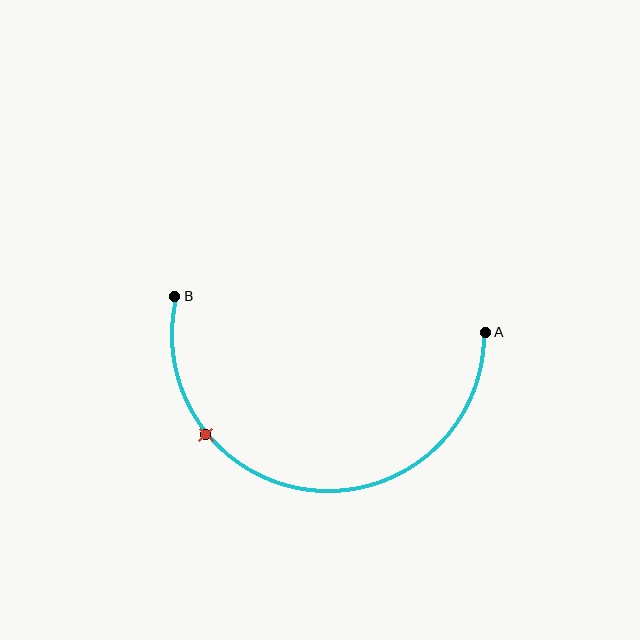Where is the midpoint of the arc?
The arc midpoint is the point on the curve farthest from the straight line joining A and B. It sits below that line.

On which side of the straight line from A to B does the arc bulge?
The arc bulges below the straight line connecting A and B.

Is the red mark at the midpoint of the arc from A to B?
No. The red mark lies on the arc but is closer to endpoint B. The arc midpoint would be at the point on the curve equidistant along the arc from both A and B.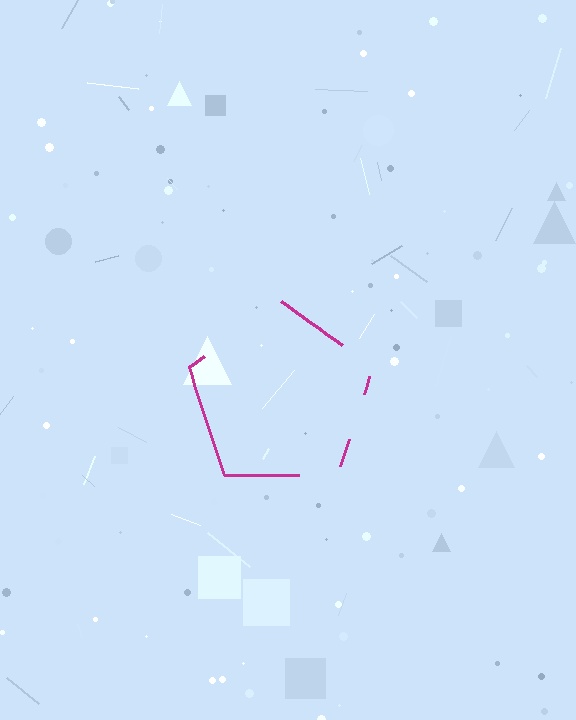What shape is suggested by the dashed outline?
The dashed outline suggests a pentagon.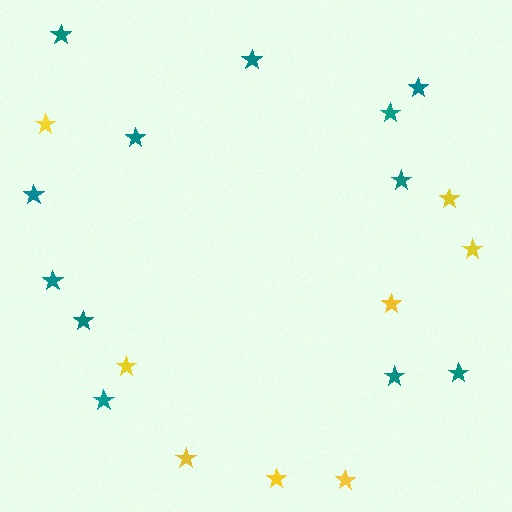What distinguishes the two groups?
There are 2 groups: one group of teal stars (12) and one group of yellow stars (8).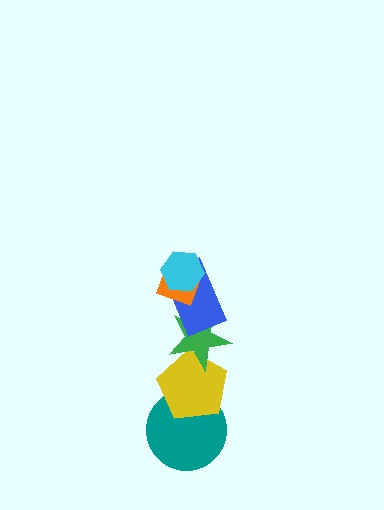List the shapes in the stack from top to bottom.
From top to bottom: the cyan hexagon, the orange diamond, the blue rectangle, the green star, the yellow pentagon, the teal circle.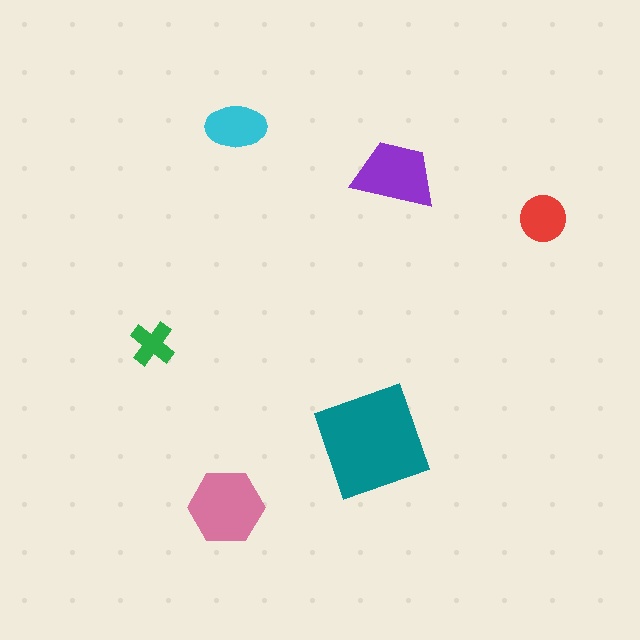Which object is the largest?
The teal square.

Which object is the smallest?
The green cross.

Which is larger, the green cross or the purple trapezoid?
The purple trapezoid.